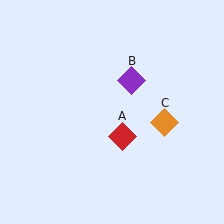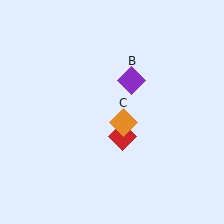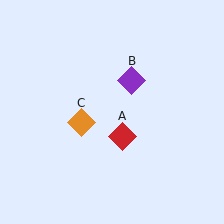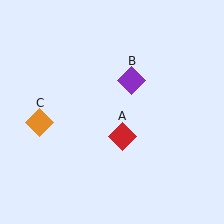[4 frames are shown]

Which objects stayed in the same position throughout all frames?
Red diamond (object A) and purple diamond (object B) remained stationary.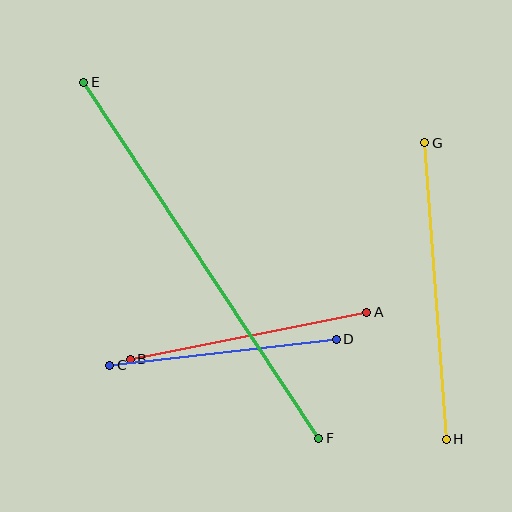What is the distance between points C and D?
The distance is approximately 228 pixels.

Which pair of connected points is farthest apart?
Points E and F are farthest apart.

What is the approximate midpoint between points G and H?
The midpoint is at approximately (436, 291) pixels.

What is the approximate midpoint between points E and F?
The midpoint is at approximately (201, 260) pixels.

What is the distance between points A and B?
The distance is approximately 241 pixels.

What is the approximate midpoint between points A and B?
The midpoint is at approximately (248, 336) pixels.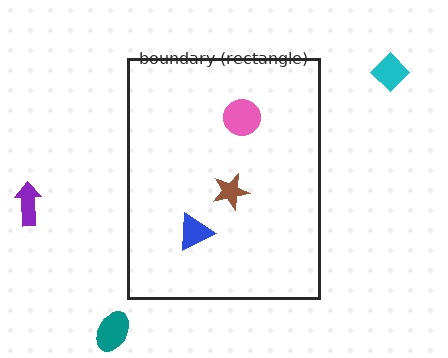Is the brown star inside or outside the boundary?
Inside.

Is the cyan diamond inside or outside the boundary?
Outside.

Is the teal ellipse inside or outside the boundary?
Outside.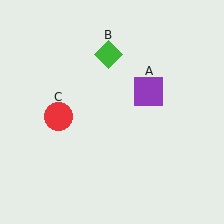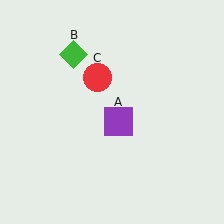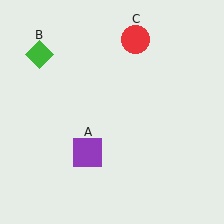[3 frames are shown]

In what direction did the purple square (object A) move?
The purple square (object A) moved down and to the left.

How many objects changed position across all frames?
3 objects changed position: purple square (object A), green diamond (object B), red circle (object C).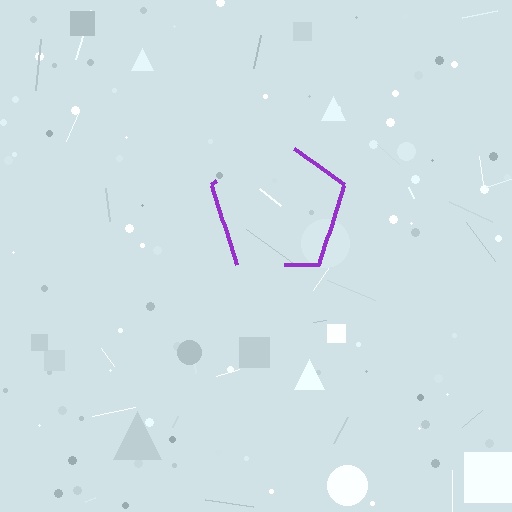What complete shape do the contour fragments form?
The contour fragments form a pentagon.